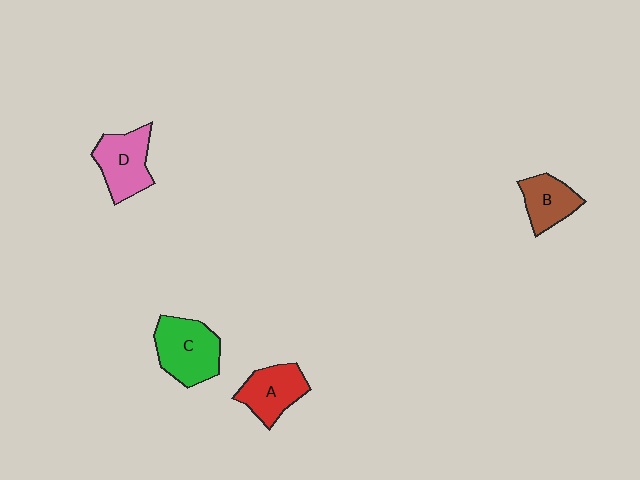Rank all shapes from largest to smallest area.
From largest to smallest: C (green), D (pink), A (red), B (brown).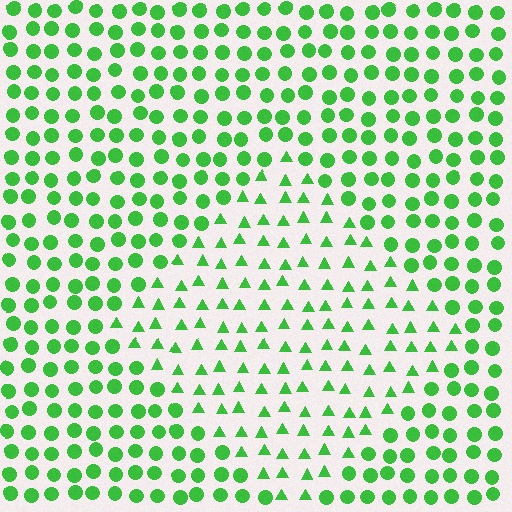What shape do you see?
I see a diamond.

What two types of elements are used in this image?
The image uses triangles inside the diamond region and circles outside it.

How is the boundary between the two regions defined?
The boundary is defined by a change in element shape: triangles inside vs. circles outside. All elements share the same color and spacing.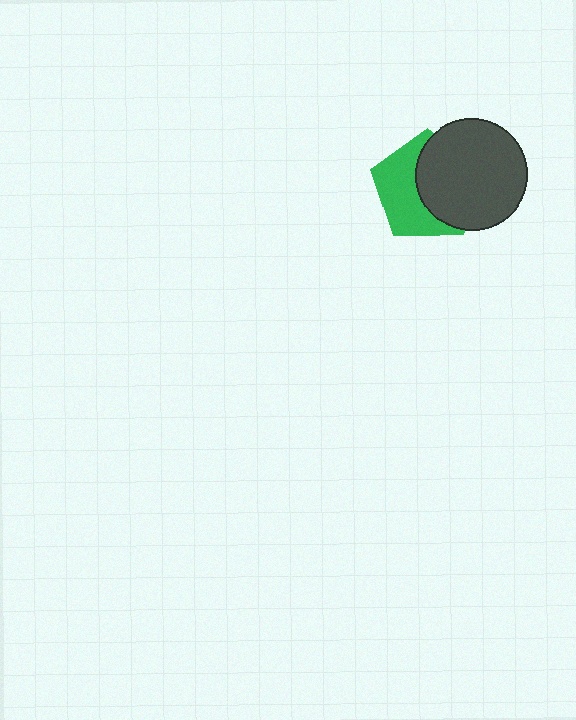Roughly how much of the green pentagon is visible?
About half of it is visible (roughly 49%).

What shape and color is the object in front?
The object in front is a dark gray circle.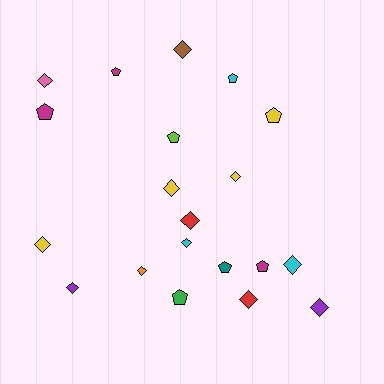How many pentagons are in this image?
There are 8 pentagons.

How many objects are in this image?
There are 20 objects.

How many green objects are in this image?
There is 1 green object.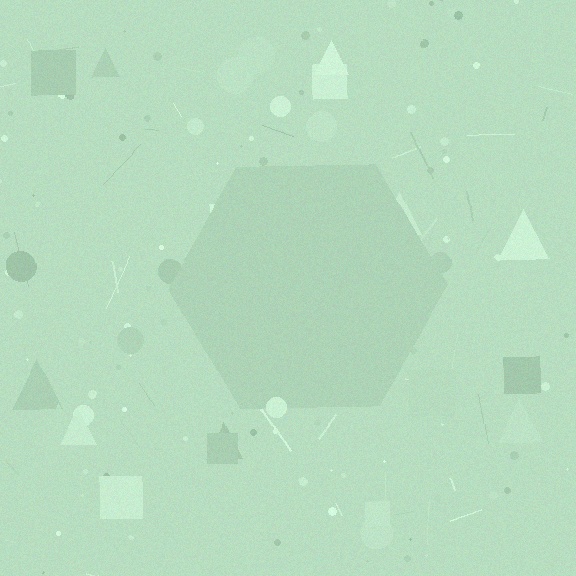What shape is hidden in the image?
A hexagon is hidden in the image.